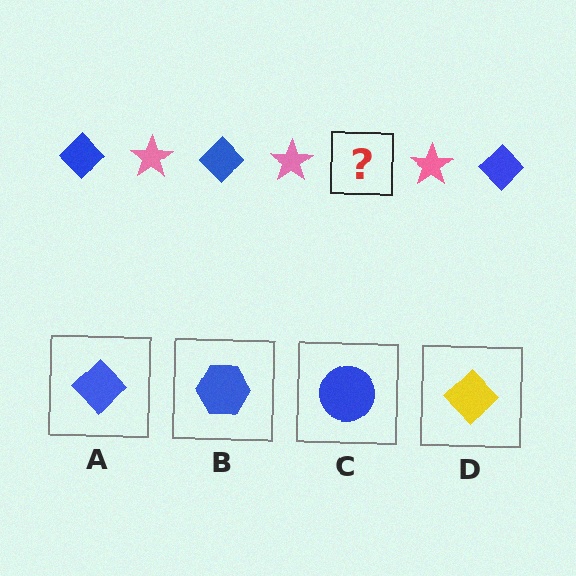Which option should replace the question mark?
Option A.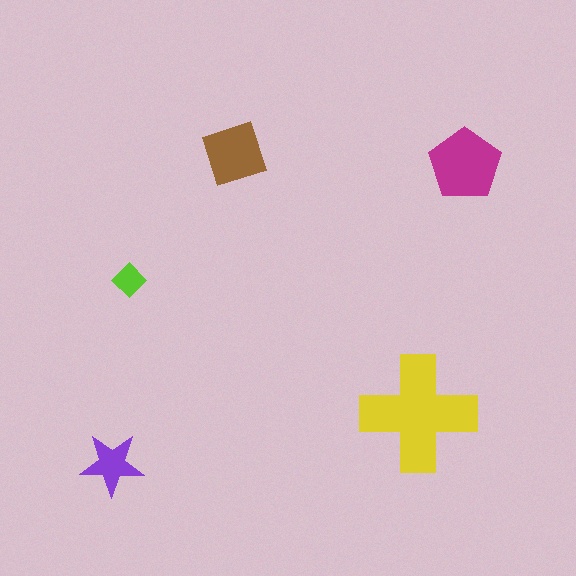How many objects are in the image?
There are 5 objects in the image.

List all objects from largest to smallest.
The yellow cross, the magenta pentagon, the brown square, the purple star, the lime diamond.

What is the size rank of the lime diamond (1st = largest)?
5th.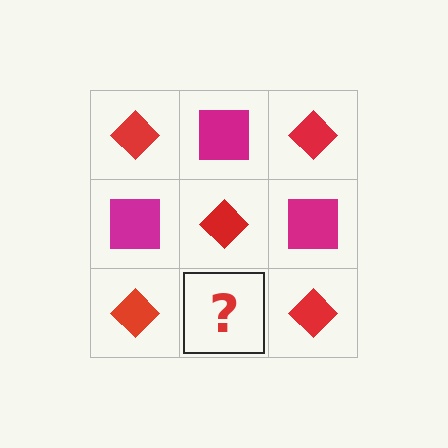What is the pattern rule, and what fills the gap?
The rule is that it alternates red diamond and magenta square in a checkerboard pattern. The gap should be filled with a magenta square.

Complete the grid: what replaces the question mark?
The question mark should be replaced with a magenta square.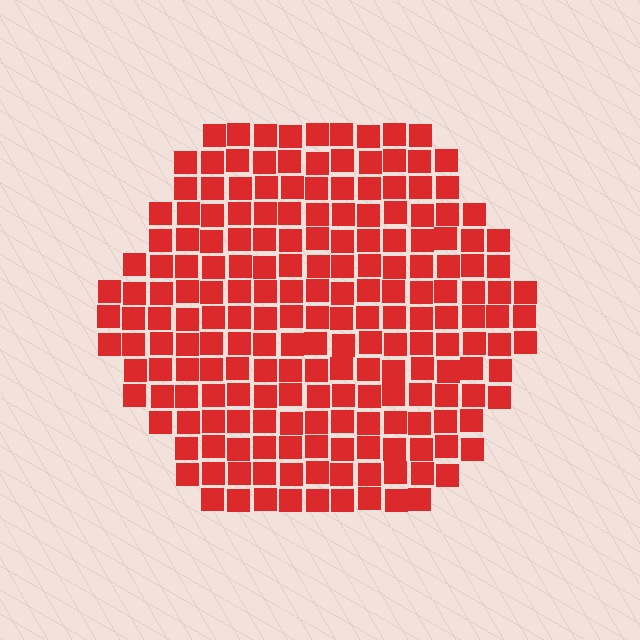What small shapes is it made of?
It is made of small squares.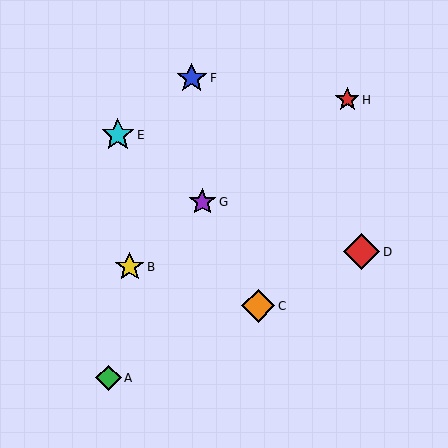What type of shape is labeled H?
Shape H is a red star.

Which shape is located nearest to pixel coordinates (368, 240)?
The red diamond (labeled D) at (362, 252) is nearest to that location.